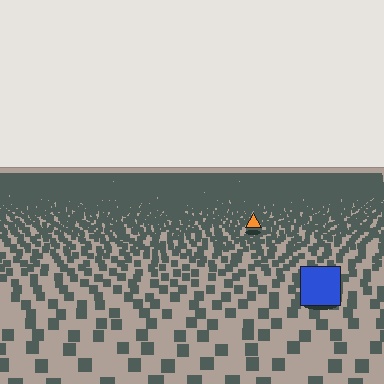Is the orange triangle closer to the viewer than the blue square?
No. The blue square is closer — you can tell from the texture gradient: the ground texture is coarser near it.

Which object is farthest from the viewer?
The orange triangle is farthest from the viewer. It appears smaller and the ground texture around it is denser.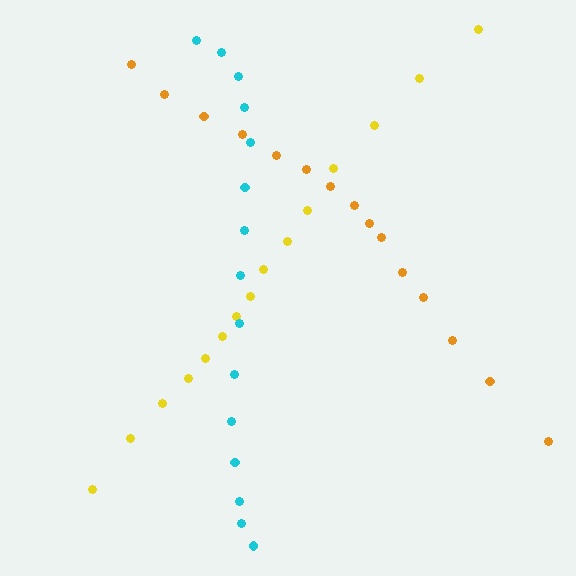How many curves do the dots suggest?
There are 3 distinct paths.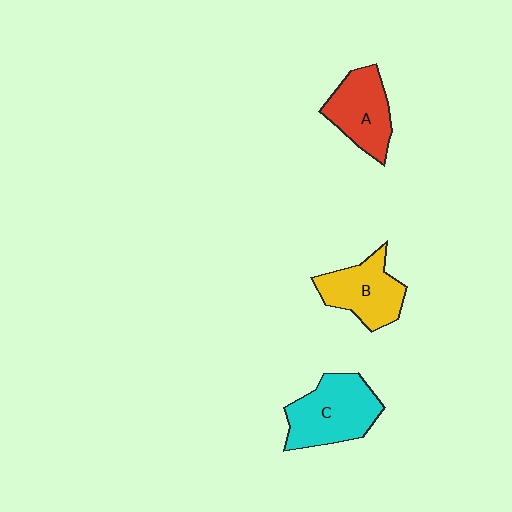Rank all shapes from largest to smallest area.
From largest to smallest: C (cyan), B (yellow), A (red).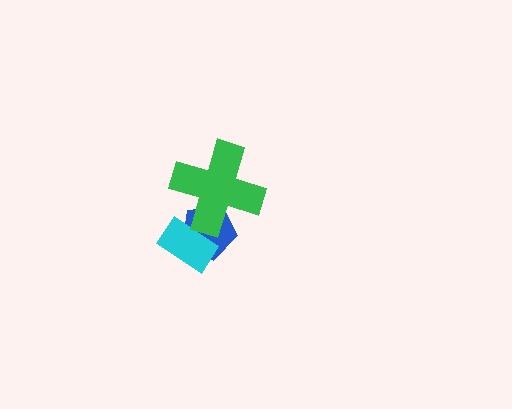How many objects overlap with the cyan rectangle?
2 objects overlap with the cyan rectangle.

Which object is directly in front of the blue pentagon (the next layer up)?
The cyan rectangle is directly in front of the blue pentagon.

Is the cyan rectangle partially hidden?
Yes, it is partially covered by another shape.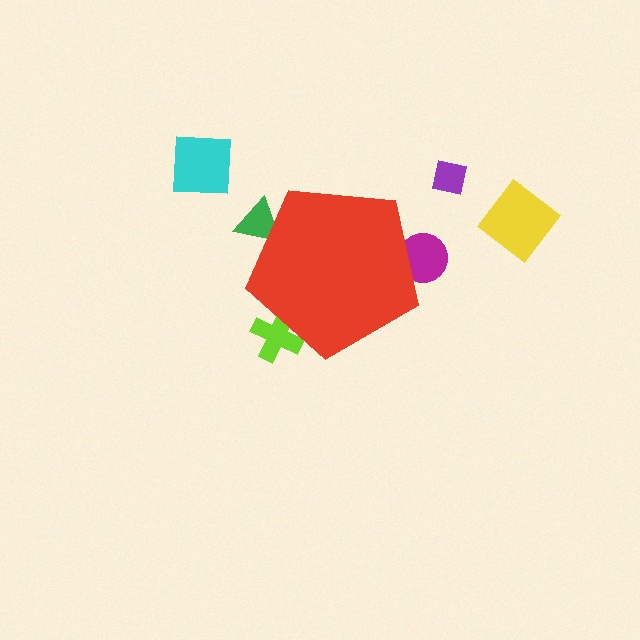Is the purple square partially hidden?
No, the purple square is fully visible.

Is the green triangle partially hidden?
Yes, the green triangle is partially hidden behind the red pentagon.